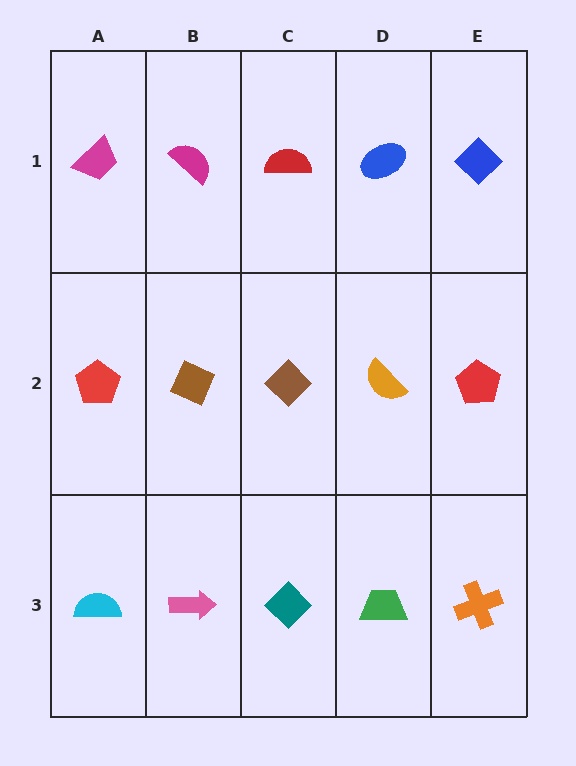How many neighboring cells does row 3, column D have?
3.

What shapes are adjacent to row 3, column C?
A brown diamond (row 2, column C), a pink arrow (row 3, column B), a green trapezoid (row 3, column D).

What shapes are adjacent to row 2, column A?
A magenta trapezoid (row 1, column A), a cyan semicircle (row 3, column A), a brown diamond (row 2, column B).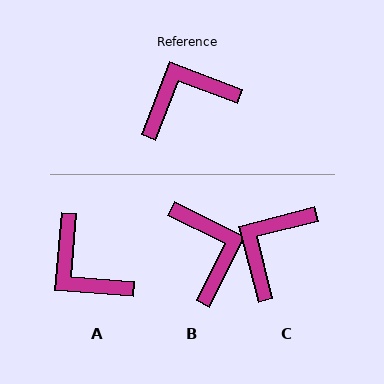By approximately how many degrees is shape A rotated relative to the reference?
Approximately 106 degrees counter-clockwise.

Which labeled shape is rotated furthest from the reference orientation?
A, about 106 degrees away.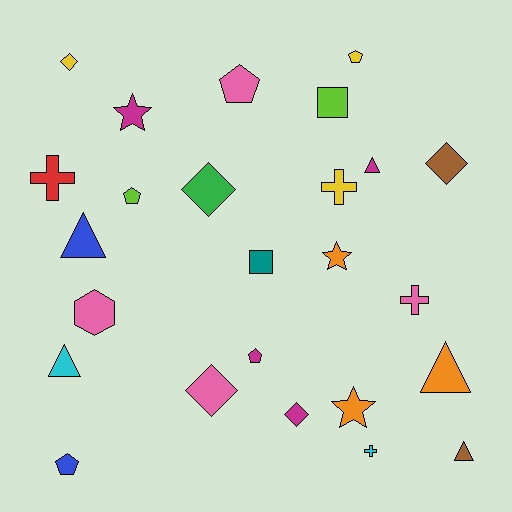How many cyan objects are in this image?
There are 2 cyan objects.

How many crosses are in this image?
There are 4 crosses.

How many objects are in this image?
There are 25 objects.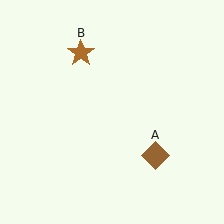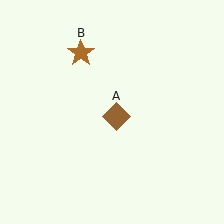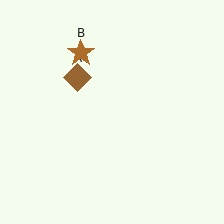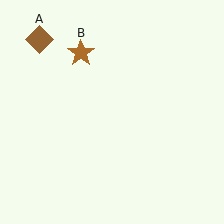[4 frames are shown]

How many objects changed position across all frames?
1 object changed position: brown diamond (object A).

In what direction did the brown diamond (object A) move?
The brown diamond (object A) moved up and to the left.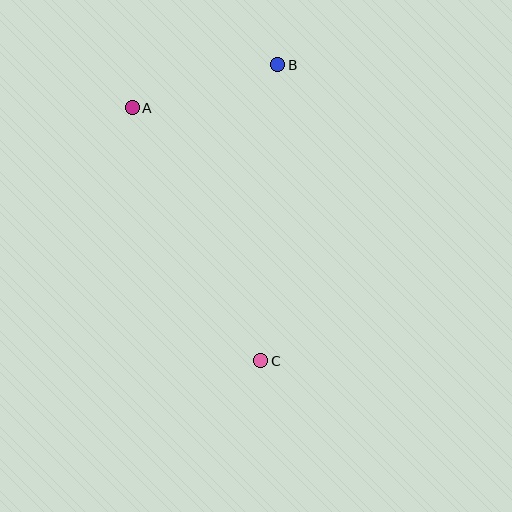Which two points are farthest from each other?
Points B and C are farthest from each other.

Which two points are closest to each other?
Points A and B are closest to each other.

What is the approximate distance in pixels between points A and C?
The distance between A and C is approximately 283 pixels.